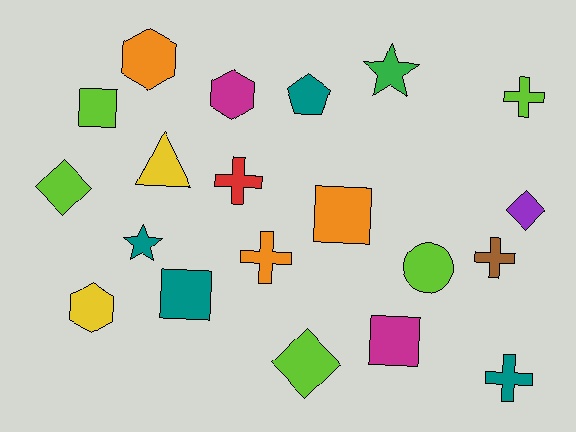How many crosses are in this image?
There are 5 crosses.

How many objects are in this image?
There are 20 objects.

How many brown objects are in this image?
There is 1 brown object.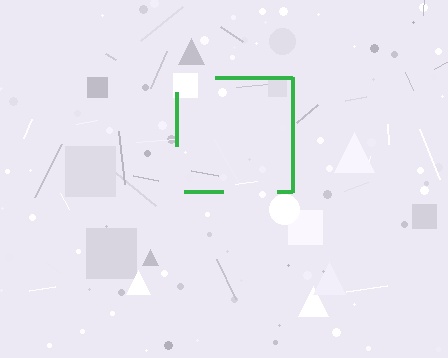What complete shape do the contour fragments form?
The contour fragments form a square.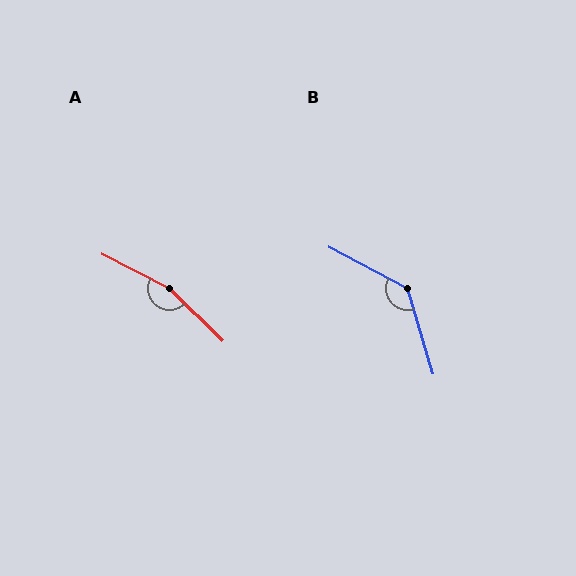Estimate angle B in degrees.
Approximately 135 degrees.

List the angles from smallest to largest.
B (135°), A (162°).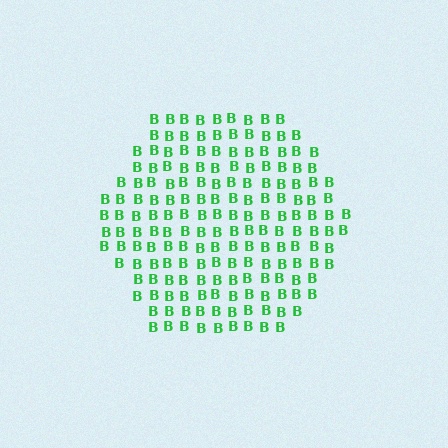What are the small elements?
The small elements are letter B's.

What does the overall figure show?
The overall figure shows a hexagon.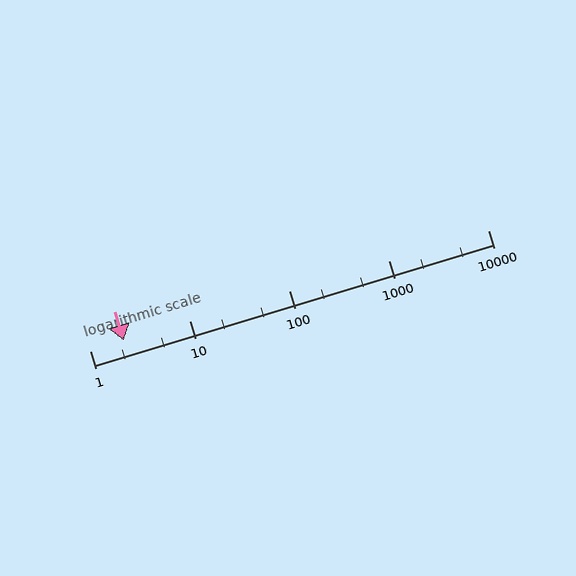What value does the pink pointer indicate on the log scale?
The pointer indicates approximately 2.2.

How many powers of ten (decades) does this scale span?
The scale spans 4 decades, from 1 to 10000.